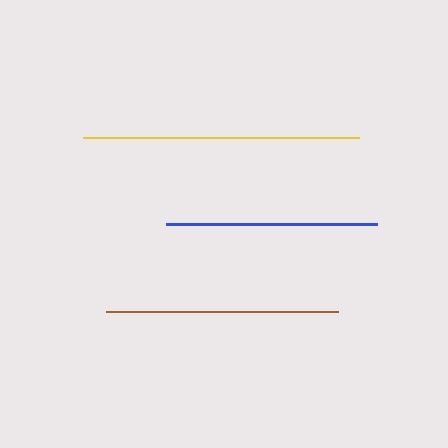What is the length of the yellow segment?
The yellow segment is approximately 276 pixels long.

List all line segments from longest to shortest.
From longest to shortest: yellow, brown, blue.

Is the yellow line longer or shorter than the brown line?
The yellow line is longer than the brown line.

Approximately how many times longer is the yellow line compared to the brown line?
The yellow line is approximately 1.2 times the length of the brown line.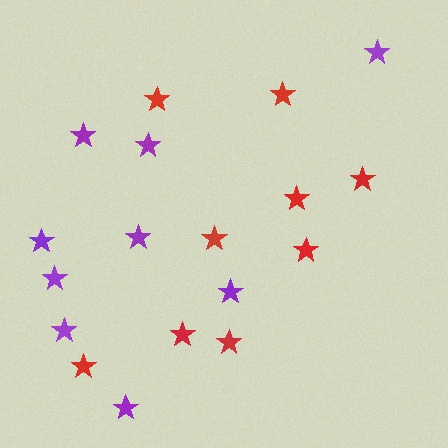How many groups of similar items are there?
There are 2 groups: one group of red stars (9) and one group of purple stars (9).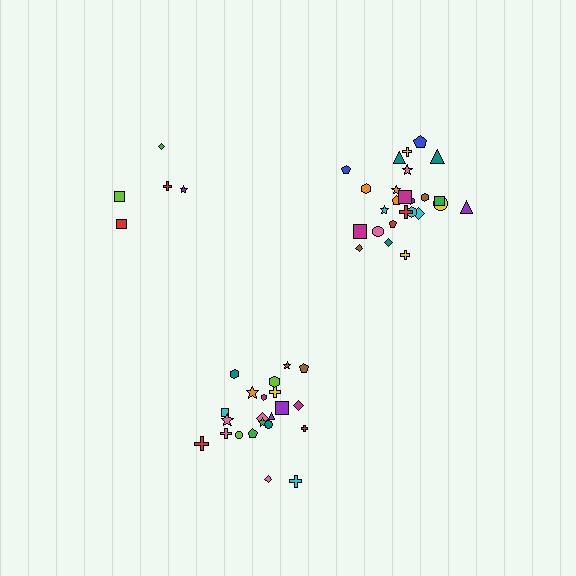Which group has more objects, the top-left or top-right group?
The top-right group.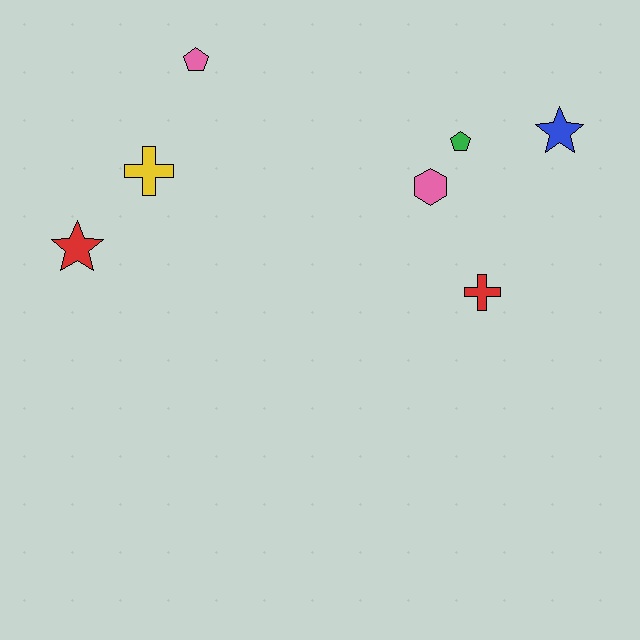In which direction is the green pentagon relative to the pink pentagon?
The green pentagon is to the right of the pink pentagon.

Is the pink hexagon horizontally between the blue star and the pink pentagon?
Yes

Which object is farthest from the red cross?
The red star is farthest from the red cross.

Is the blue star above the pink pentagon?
No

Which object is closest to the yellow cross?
The red star is closest to the yellow cross.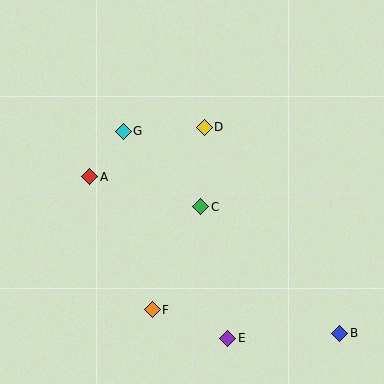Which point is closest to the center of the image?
Point C at (201, 207) is closest to the center.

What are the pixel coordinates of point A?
Point A is at (90, 177).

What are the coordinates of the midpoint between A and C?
The midpoint between A and C is at (145, 192).